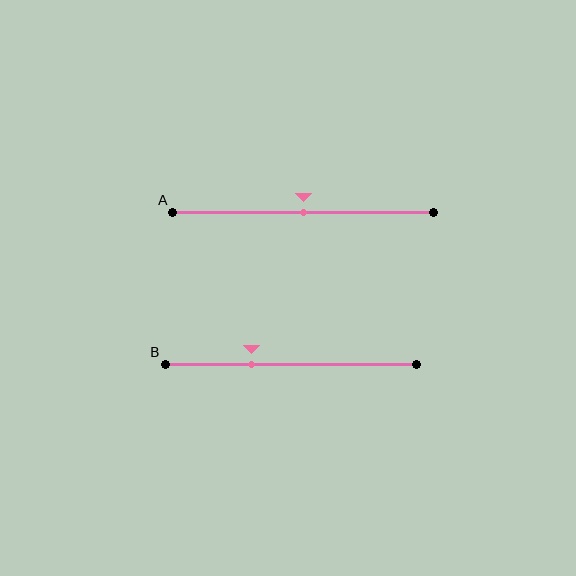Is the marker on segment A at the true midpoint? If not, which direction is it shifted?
Yes, the marker on segment A is at the true midpoint.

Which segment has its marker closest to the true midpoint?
Segment A has its marker closest to the true midpoint.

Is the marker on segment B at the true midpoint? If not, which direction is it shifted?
No, the marker on segment B is shifted to the left by about 16% of the segment length.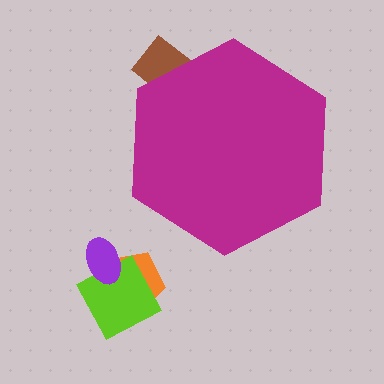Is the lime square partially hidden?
No, the lime square is fully visible.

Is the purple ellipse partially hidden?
No, the purple ellipse is fully visible.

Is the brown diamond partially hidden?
Yes, the brown diamond is partially hidden behind the magenta hexagon.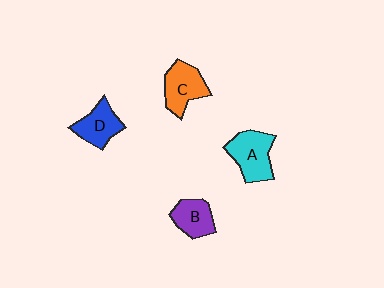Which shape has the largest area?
Shape A (cyan).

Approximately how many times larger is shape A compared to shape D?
Approximately 1.3 times.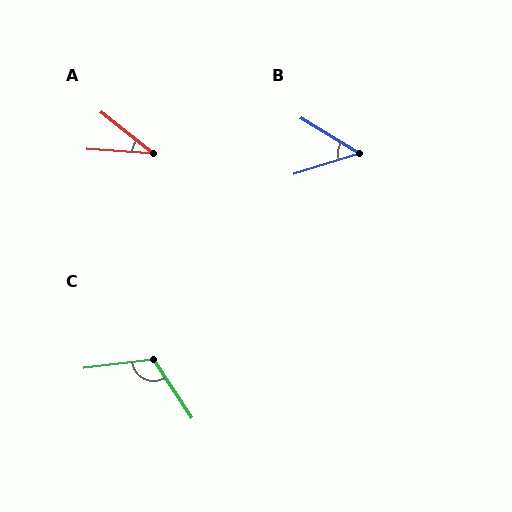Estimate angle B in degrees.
Approximately 49 degrees.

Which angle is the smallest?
A, at approximately 34 degrees.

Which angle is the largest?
C, at approximately 116 degrees.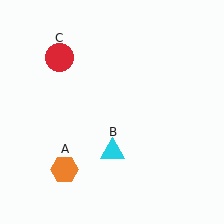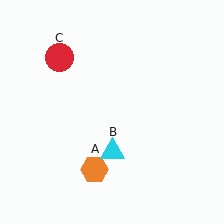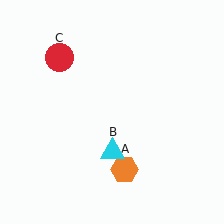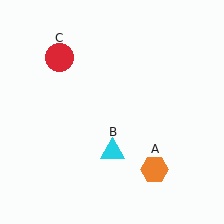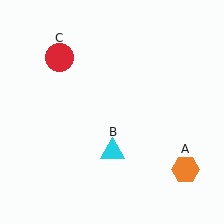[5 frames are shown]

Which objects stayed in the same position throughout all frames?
Cyan triangle (object B) and red circle (object C) remained stationary.